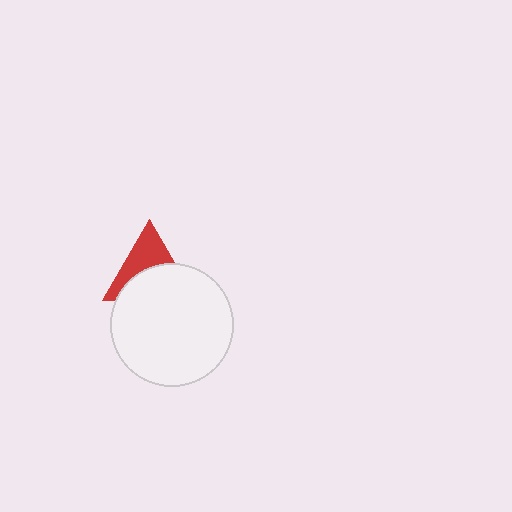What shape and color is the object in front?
The object in front is a white circle.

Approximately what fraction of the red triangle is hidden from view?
Roughly 54% of the red triangle is hidden behind the white circle.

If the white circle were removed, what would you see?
You would see the complete red triangle.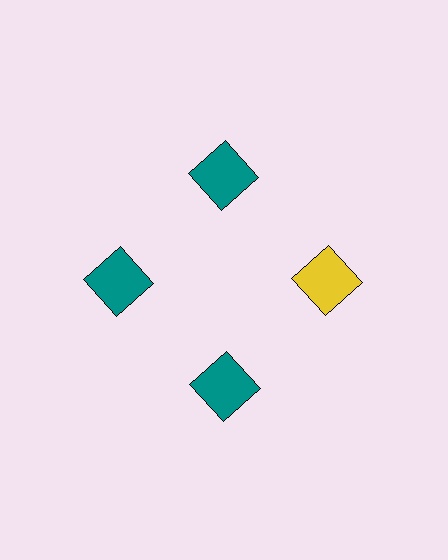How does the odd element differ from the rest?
It has a different color: yellow instead of teal.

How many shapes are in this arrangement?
There are 4 shapes arranged in a ring pattern.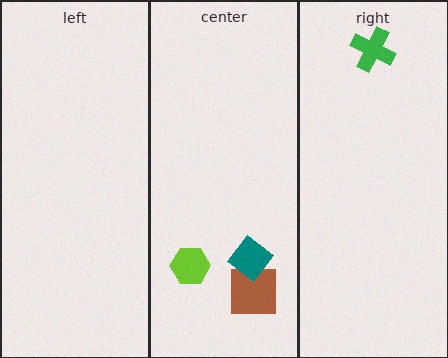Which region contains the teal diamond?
The center region.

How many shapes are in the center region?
3.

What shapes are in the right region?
The green cross.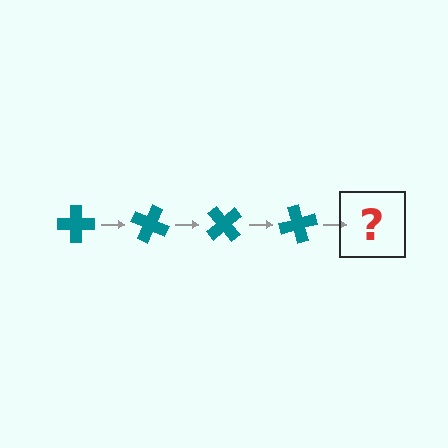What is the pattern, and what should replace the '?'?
The pattern is that the cross rotates 25 degrees each step. The '?' should be a teal cross rotated 100 degrees.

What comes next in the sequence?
The next element should be a teal cross rotated 100 degrees.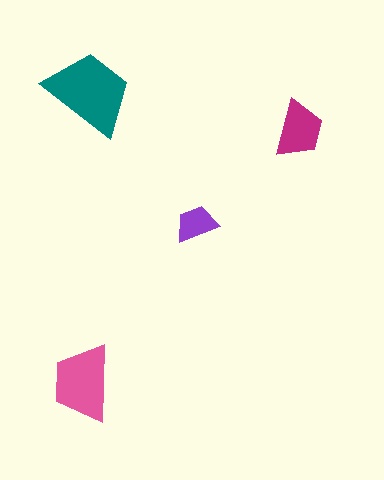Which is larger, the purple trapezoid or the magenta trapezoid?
The magenta one.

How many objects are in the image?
There are 4 objects in the image.